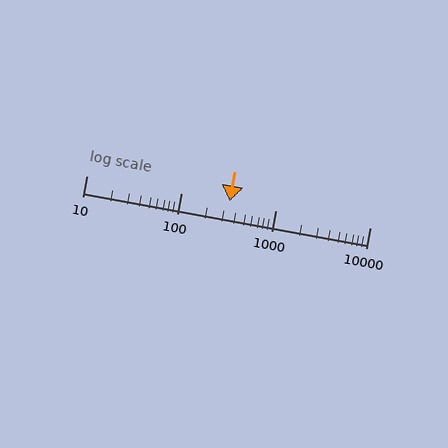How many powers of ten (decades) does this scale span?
The scale spans 3 decades, from 10 to 10000.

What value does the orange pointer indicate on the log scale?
The pointer indicates approximately 330.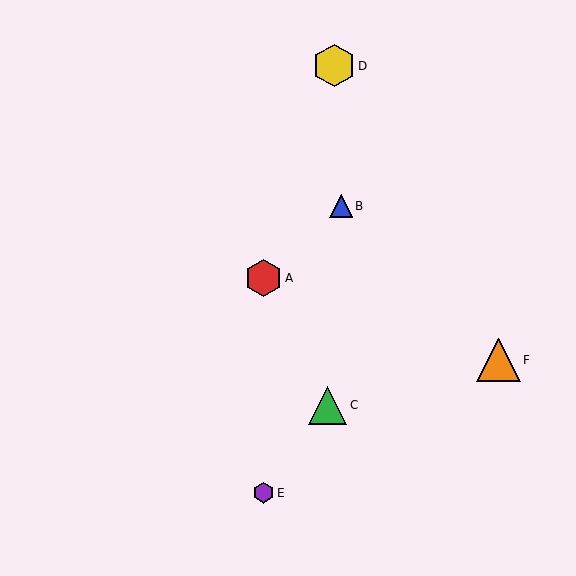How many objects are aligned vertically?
2 objects (A, E) are aligned vertically.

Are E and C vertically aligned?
No, E is at x≈263 and C is at x≈328.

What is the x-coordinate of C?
Object C is at x≈328.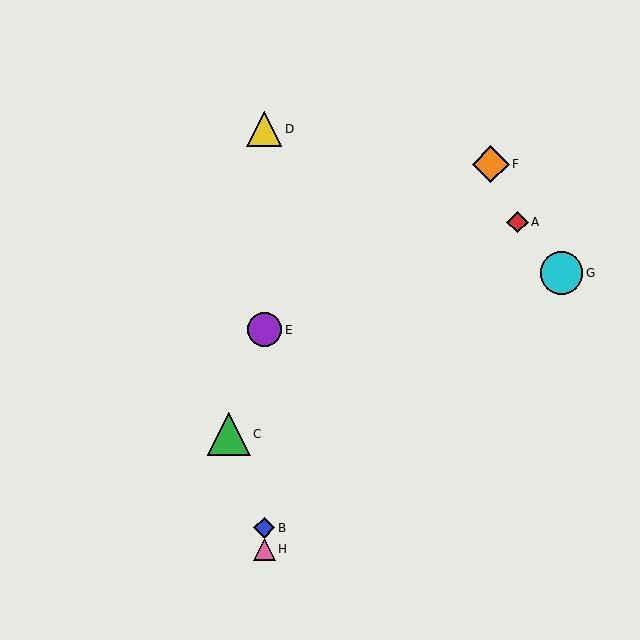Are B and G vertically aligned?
No, B is at x≈264 and G is at x≈562.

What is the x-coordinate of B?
Object B is at x≈264.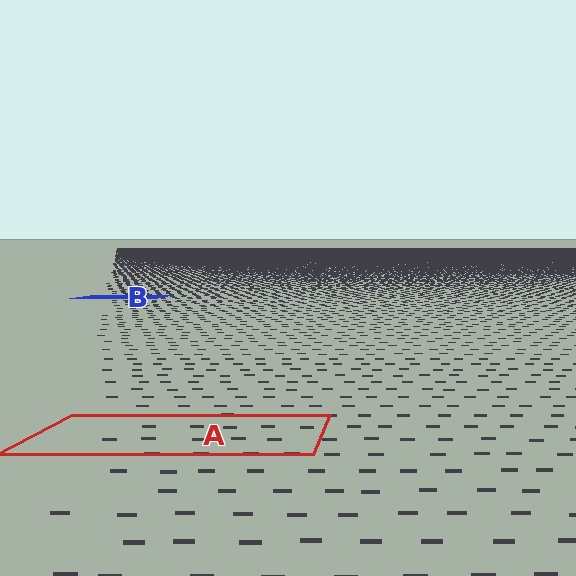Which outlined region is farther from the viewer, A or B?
Region B is farther from the viewer — the texture elements inside it appear smaller and more densely packed.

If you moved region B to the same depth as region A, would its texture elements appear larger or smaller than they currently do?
They would appear larger. At a closer depth, the same texture elements are projected at a bigger on-screen size.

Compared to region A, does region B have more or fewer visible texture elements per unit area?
Region B has more texture elements per unit area — they are packed more densely because it is farther away.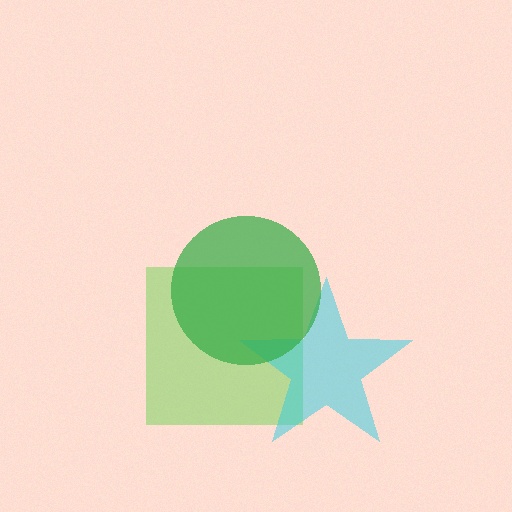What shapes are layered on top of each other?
The layered shapes are: a lime square, a cyan star, a green circle.